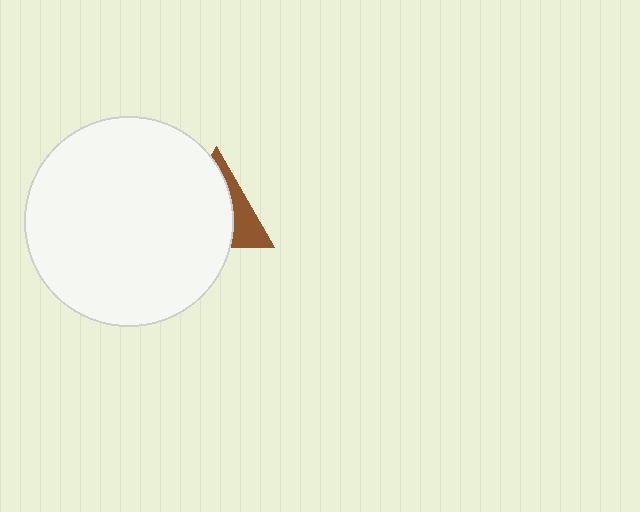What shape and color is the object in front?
The object in front is a white circle.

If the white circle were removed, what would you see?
You would see the complete brown triangle.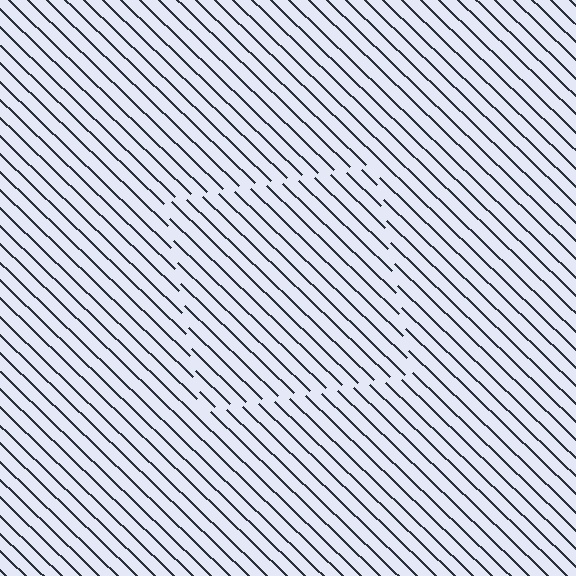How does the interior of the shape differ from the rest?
The interior of the shape contains the same grating, shifted by half a period — the contour is defined by the phase discontinuity where line-ends from the inner and outer gratings abut.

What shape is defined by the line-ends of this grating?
An illusory square. The interior of the shape contains the same grating, shifted by half a period — the contour is defined by the phase discontinuity where line-ends from the inner and outer gratings abut.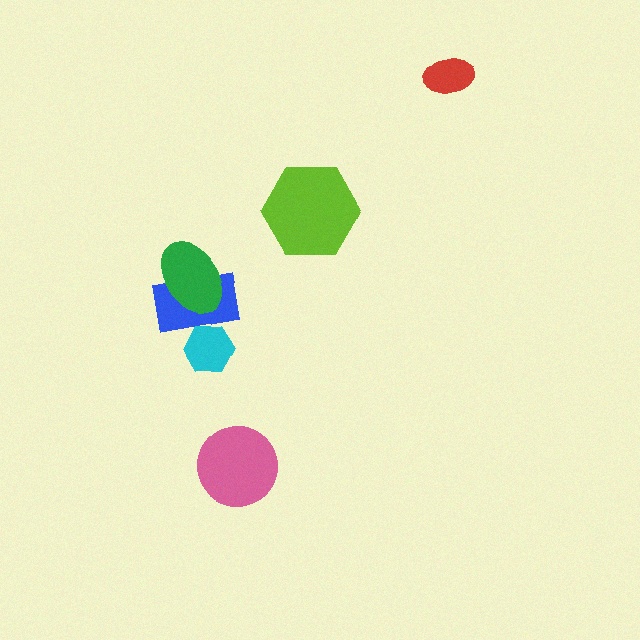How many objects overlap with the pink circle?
0 objects overlap with the pink circle.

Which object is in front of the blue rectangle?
The green ellipse is in front of the blue rectangle.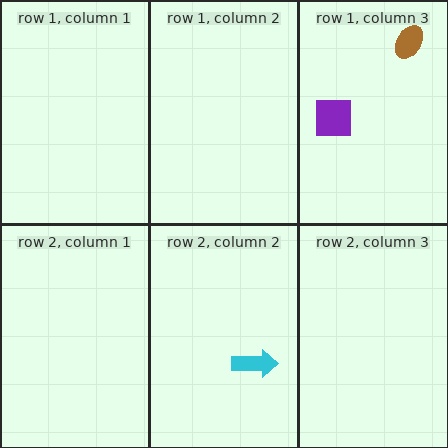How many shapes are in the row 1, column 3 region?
2.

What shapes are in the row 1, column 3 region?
The purple square, the brown ellipse.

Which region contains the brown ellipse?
The row 1, column 3 region.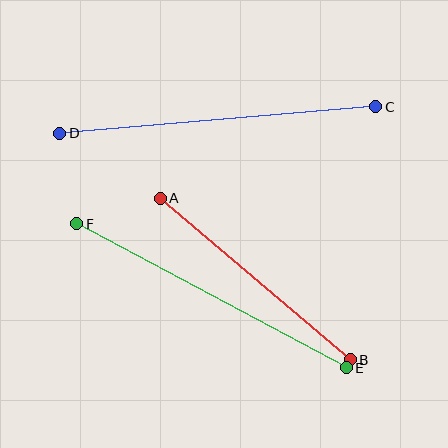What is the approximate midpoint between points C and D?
The midpoint is at approximately (218, 120) pixels.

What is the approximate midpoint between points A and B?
The midpoint is at approximately (255, 279) pixels.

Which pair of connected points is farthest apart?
Points C and D are farthest apart.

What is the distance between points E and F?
The distance is approximately 306 pixels.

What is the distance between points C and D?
The distance is approximately 317 pixels.